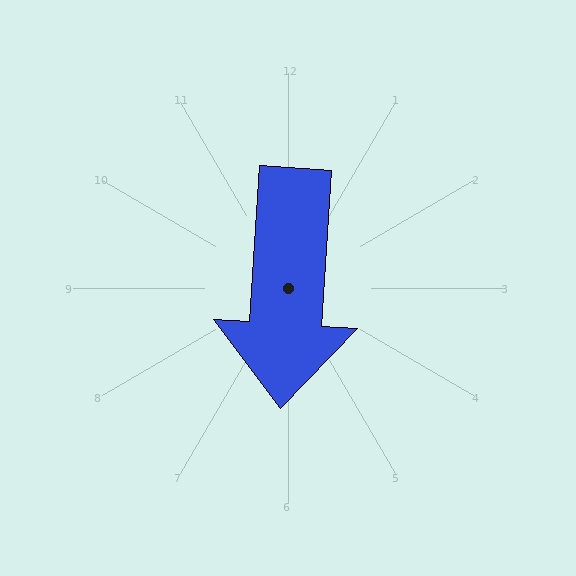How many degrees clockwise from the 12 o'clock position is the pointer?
Approximately 183 degrees.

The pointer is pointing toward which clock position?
Roughly 6 o'clock.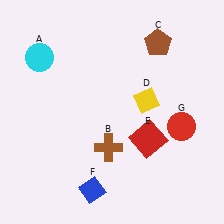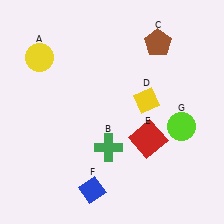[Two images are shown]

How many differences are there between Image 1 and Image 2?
There are 3 differences between the two images.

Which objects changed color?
A changed from cyan to yellow. B changed from brown to green. G changed from red to lime.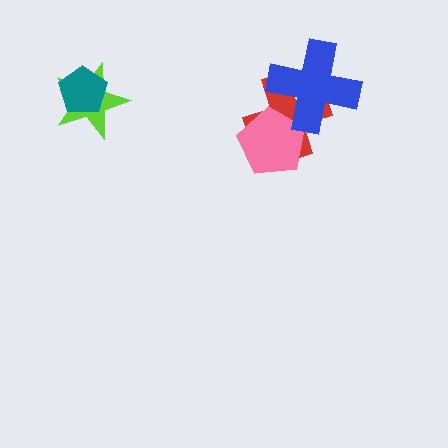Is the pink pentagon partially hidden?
Yes, it is partially covered by another shape.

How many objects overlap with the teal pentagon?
1 object overlaps with the teal pentagon.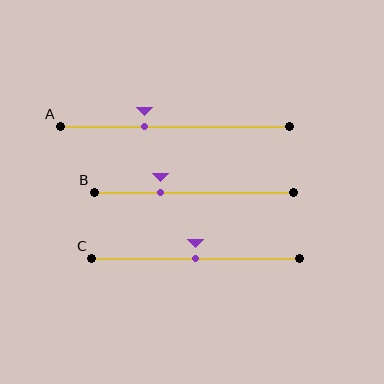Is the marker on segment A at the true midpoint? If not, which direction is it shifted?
No, the marker on segment A is shifted to the left by about 13% of the segment length.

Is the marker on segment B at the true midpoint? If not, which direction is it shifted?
No, the marker on segment B is shifted to the left by about 17% of the segment length.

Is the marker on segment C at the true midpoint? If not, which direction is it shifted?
Yes, the marker on segment C is at the true midpoint.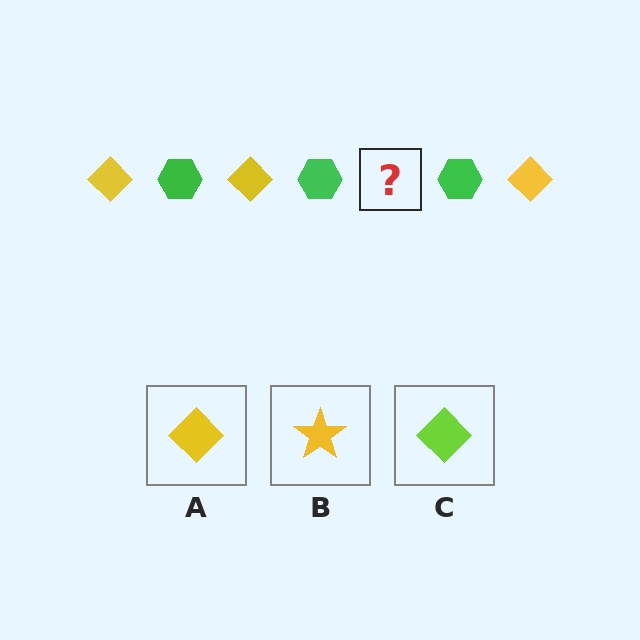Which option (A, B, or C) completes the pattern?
A.